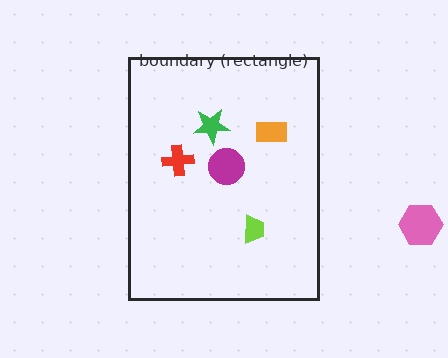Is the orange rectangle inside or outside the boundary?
Inside.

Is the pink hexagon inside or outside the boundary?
Outside.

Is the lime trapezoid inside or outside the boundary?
Inside.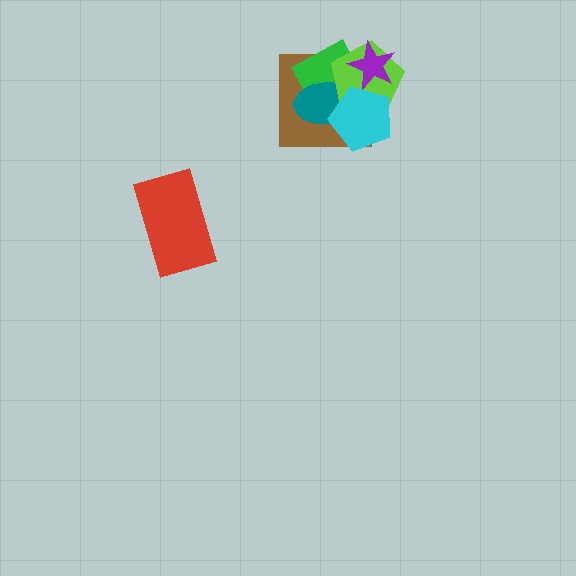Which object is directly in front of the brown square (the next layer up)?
The green square is directly in front of the brown square.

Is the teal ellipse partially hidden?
Yes, it is partially covered by another shape.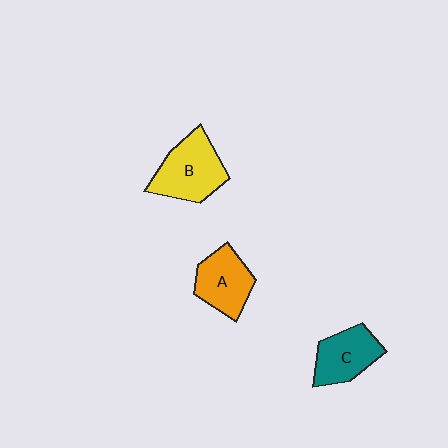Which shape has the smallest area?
Shape C (teal).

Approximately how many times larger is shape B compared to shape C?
Approximately 1.3 times.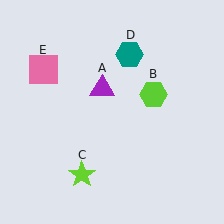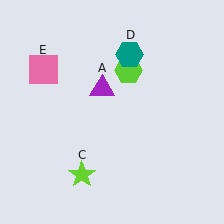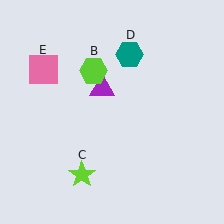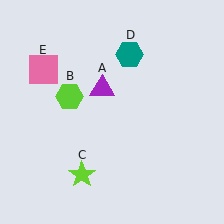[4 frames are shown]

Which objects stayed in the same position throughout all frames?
Purple triangle (object A) and lime star (object C) and teal hexagon (object D) and pink square (object E) remained stationary.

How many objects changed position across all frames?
1 object changed position: lime hexagon (object B).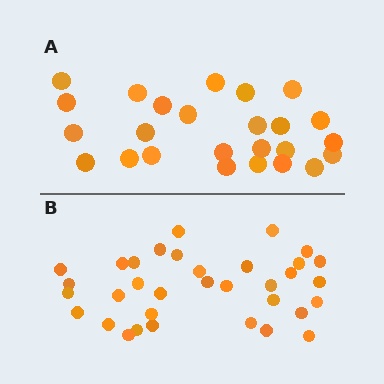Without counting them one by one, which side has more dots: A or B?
Region B (the bottom region) has more dots.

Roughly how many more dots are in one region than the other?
Region B has roughly 8 or so more dots than region A.